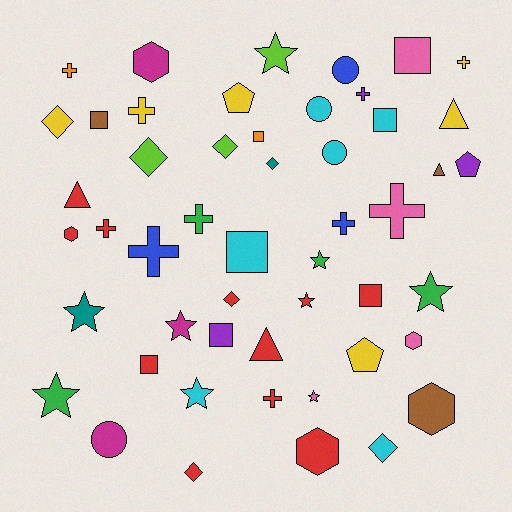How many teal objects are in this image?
There are 2 teal objects.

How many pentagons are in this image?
There are 3 pentagons.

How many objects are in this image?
There are 50 objects.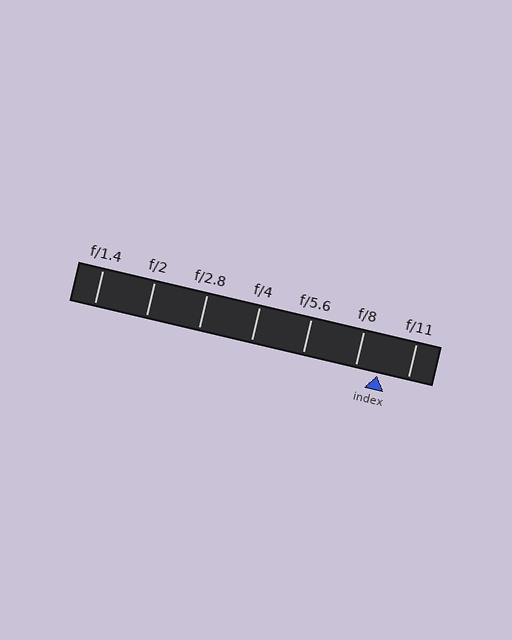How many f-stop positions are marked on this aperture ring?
There are 7 f-stop positions marked.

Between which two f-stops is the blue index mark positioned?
The index mark is between f/8 and f/11.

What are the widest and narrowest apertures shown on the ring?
The widest aperture shown is f/1.4 and the narrowest is f/11.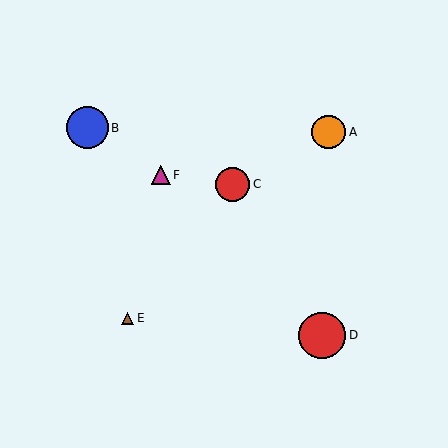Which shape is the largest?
The red circle (labeled D) is the largest.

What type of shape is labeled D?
Shape D is a red circle.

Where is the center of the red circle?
The center of the red circle is at (322, 335).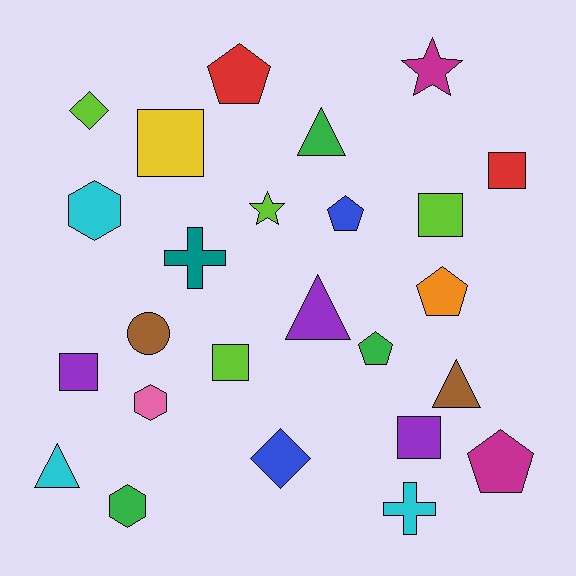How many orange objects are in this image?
There is 1 orange object.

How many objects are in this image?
There are 25 objects.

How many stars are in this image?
There are 2 stars.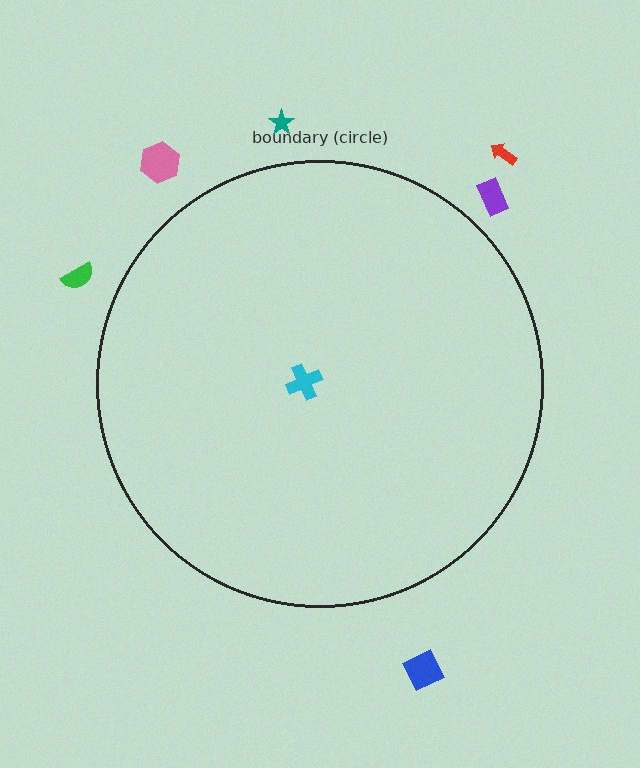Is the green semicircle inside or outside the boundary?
Outside.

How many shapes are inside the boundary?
1 inside, 6 outside.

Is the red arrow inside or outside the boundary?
Outside.